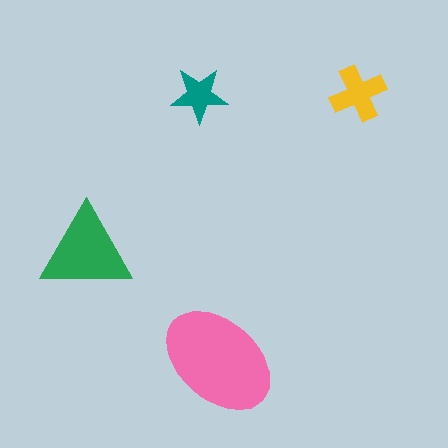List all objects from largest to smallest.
The pink ellipse, the green triangle, the yellow cross, the teal star.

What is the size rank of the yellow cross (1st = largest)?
3rd.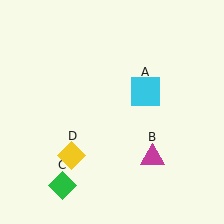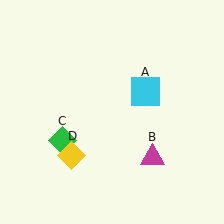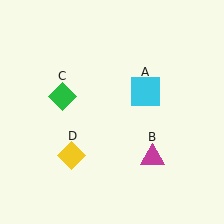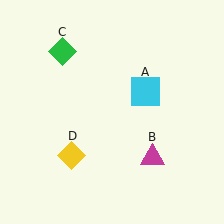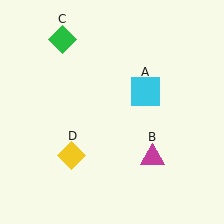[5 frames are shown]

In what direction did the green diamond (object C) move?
The green diamond (object C) moved up.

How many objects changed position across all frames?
1 object changed position: green diamond (object C).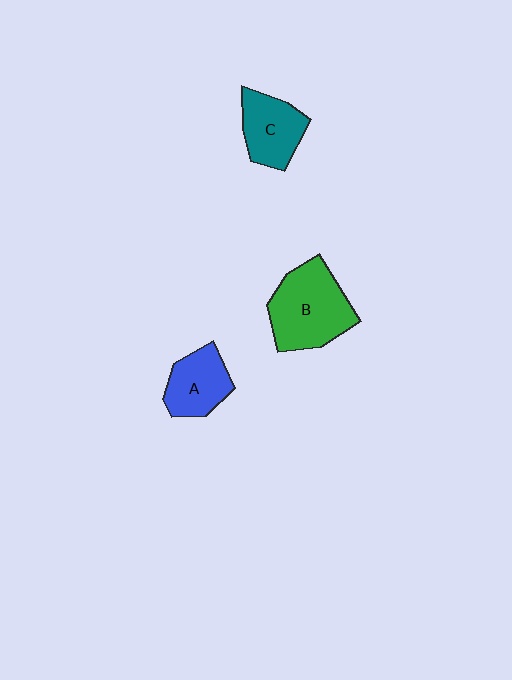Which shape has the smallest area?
Shape A (blue).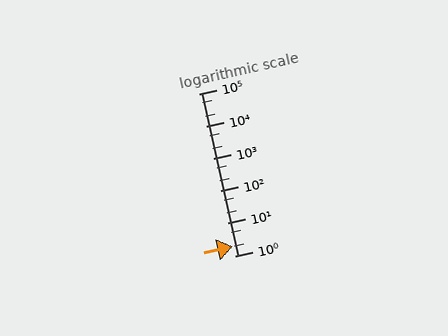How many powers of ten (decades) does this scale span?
The scale spans 5 decades, from 1 to 100000.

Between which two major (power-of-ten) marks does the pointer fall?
The pointer is between 1 and 10.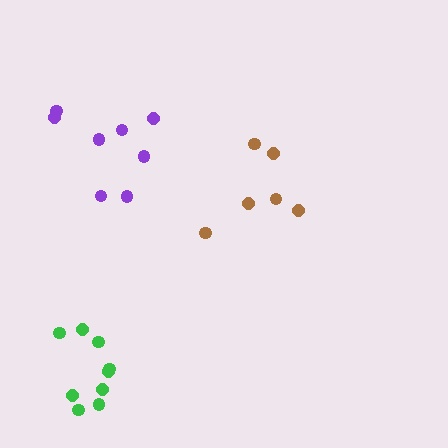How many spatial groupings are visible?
There are 3 spatial groupings.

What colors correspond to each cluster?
The clusters are colored: purple, brown, green.